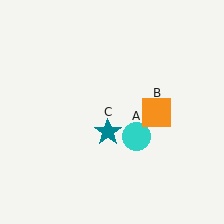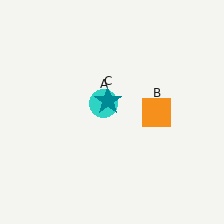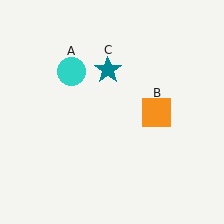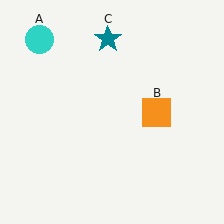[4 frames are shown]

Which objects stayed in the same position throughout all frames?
Orange square (object B) remained stationary.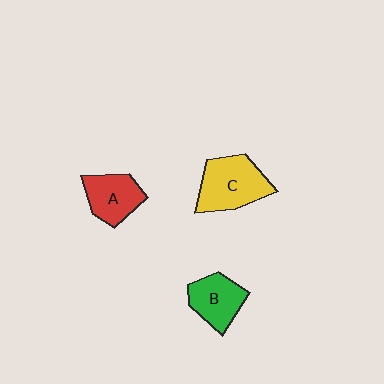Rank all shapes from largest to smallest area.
From largest to smallest: C (yellow), A (red), B (green).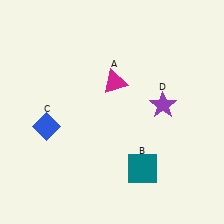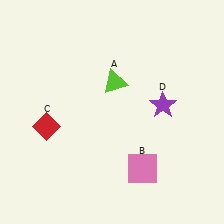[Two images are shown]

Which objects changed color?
A changed from magenta to lime. B changed from teal to pink. C changed from blue to red.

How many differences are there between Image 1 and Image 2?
There are 3 differences between the two images.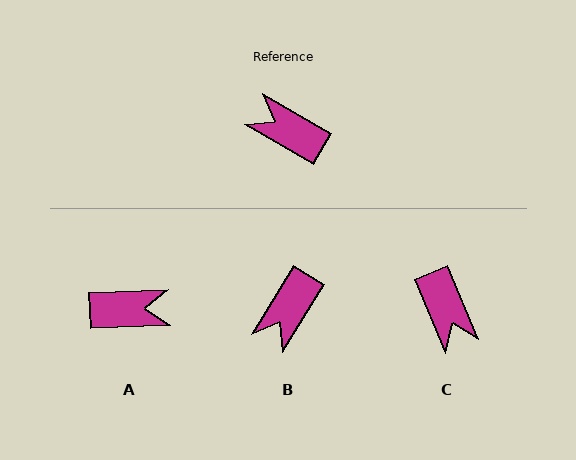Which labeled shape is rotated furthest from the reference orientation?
A, about 147 degrees away.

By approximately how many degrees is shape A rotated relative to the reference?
Approximately 147 degrees clockwise.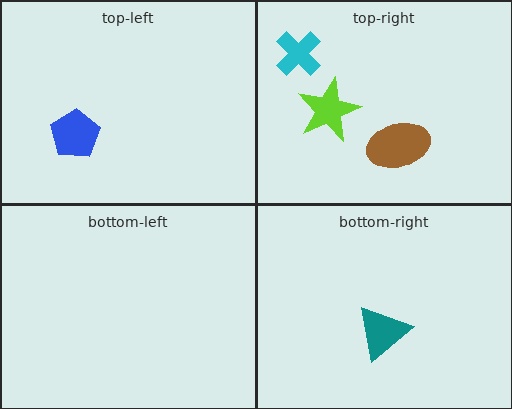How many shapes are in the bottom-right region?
1.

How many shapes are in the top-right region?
3.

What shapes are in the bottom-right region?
The teal triangle.